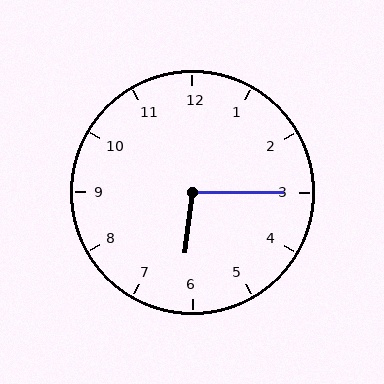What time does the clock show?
6:15.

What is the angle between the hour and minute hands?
Approximately 98 degrees.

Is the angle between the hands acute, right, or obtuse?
It is obtuse.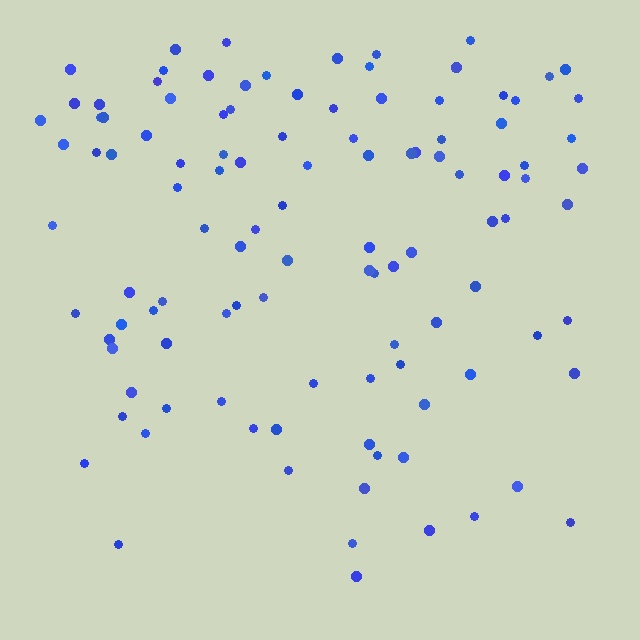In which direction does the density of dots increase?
From bottom to top, with the top side densest.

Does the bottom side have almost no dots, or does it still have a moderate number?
Still a moderate number, just noticeably fewer than the top.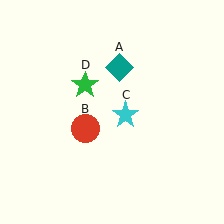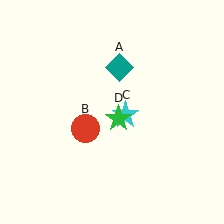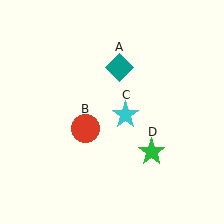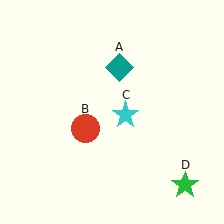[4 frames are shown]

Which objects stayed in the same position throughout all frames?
Teal diamond (object A) and red circle (object B) and cyan star (object C) remained stationary.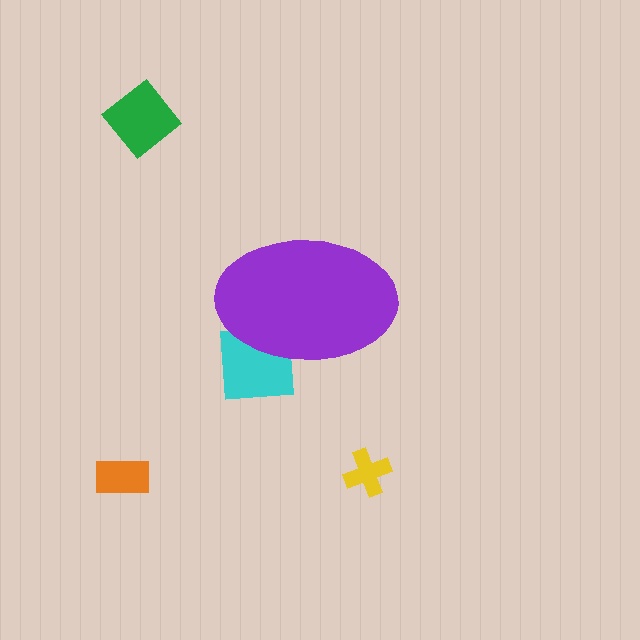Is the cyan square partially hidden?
Yes, the cyan square is partially hidden behind the purple ellipse.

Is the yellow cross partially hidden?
No, the yellow cross is fully visible.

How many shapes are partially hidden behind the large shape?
1 shape is partially hidden.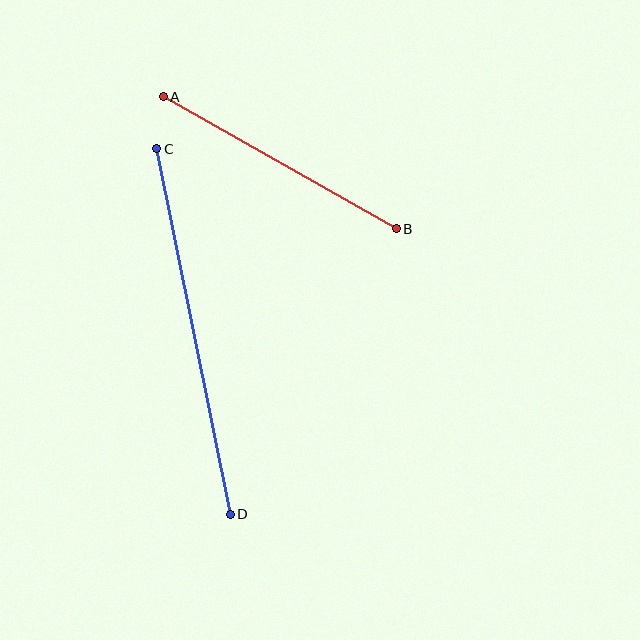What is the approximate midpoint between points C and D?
The midpoint is at approximately (194, 332) pixels.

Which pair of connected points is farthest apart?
Points C and D are farthest apart.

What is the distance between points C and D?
The distance is approximately 373 pixels.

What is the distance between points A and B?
The distance is approximately 268 pixels.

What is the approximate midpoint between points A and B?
The midpoint is at approximately (280, 163) pixels.